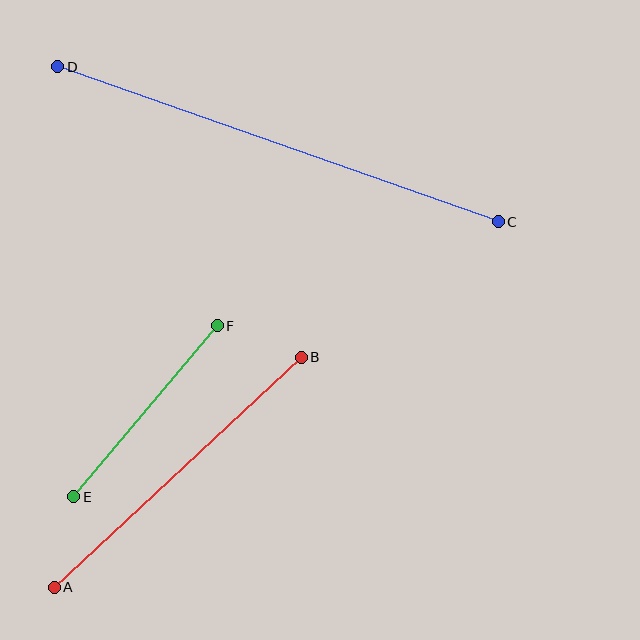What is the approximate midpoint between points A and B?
The midpoint is at approximately (178, 472) pixels.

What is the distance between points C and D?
The distance is approximately 467 pixels.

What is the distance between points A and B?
The distance is approximately 337 pixels.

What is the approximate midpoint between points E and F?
The midpoint is at approximately (146, 411) pixels.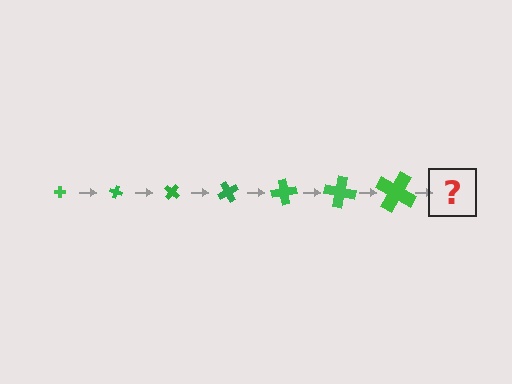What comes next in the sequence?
The next element should be a cross, larger than the previous one and rotated 140 degrees from the start.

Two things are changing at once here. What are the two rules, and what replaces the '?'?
The two rules are that the cross grows larger each step and it rotates 20 degrees each step. The '?' should be a cross, larger than the previous one and rotated 140 degrees from the start.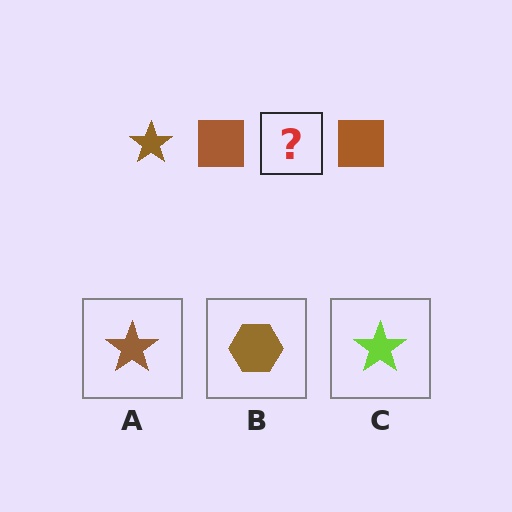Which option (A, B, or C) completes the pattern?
A.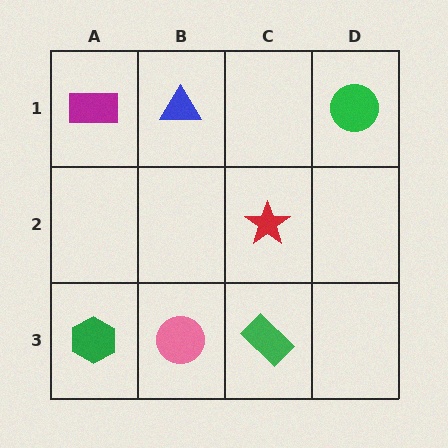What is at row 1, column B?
A blue triangle.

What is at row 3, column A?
A green hexagon.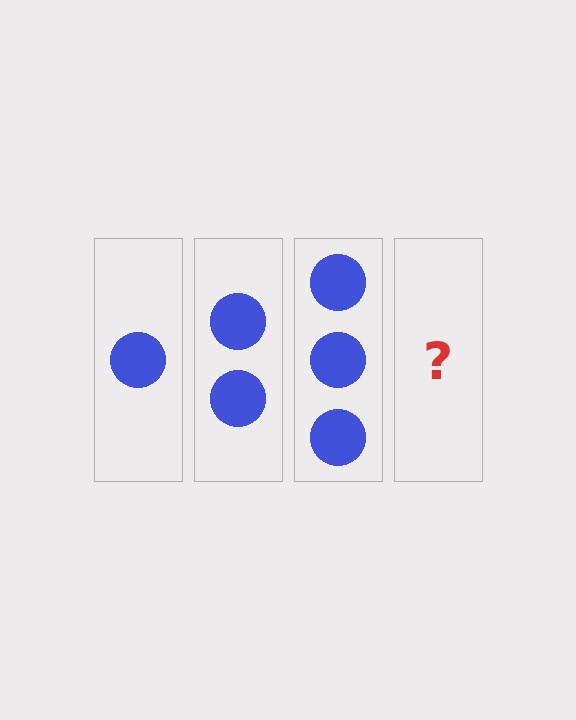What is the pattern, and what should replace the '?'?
The pattern is that each step adds one more circle. The '?' should be 4 circles.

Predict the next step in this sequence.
The next step is 4 circles.